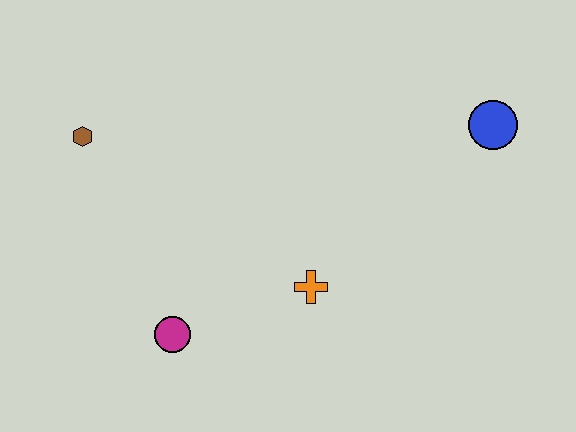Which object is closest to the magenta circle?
The orange cross is closest to the magenta circle.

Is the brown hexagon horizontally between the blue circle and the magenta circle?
No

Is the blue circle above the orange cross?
Yes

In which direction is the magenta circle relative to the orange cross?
The magenta circle is to the left of the orange cross.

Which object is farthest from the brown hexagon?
The blue circle is farthest from the brown hexagon.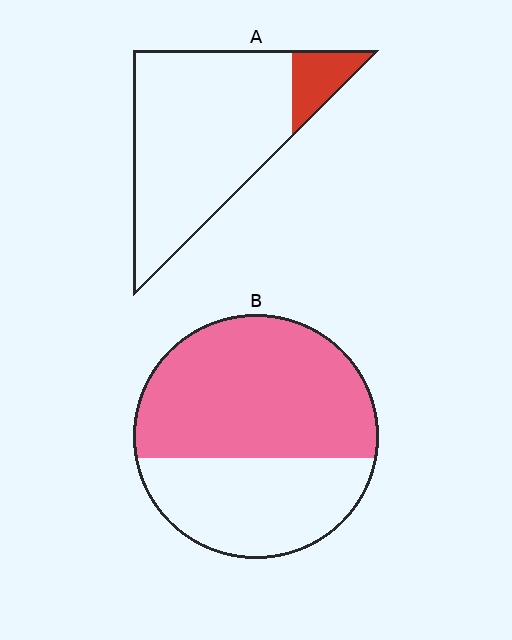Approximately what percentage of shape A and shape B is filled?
A is approximately 15% and B is approximately 60%.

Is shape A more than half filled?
No.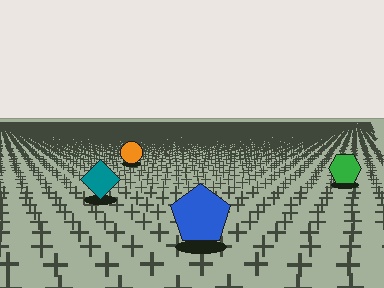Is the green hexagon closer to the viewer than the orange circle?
Yes. The green hexagon is closer — you can tell from the texture gradient: the ground texture is coarser near it.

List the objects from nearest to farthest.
From nearest to farthest: the blue pentagon, the teal diamond, the green hexagon, the orange circle.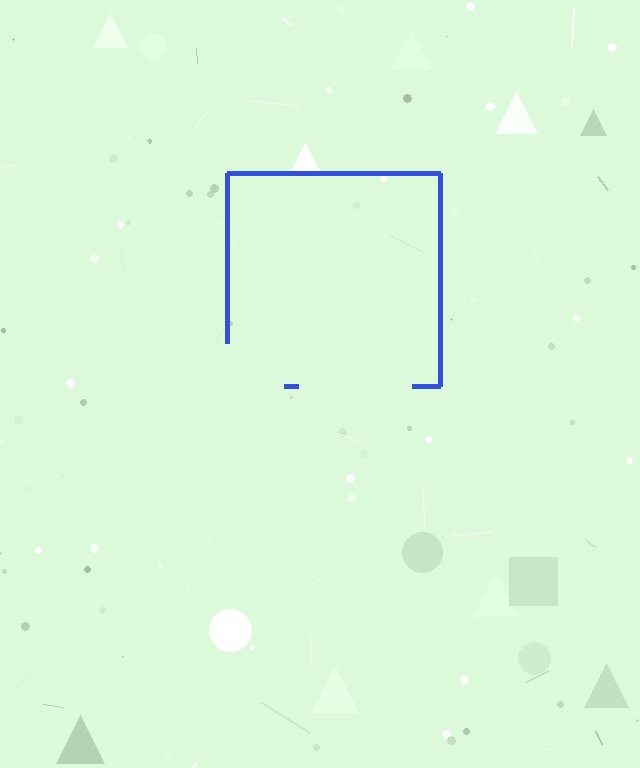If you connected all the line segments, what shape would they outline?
They would outline a square.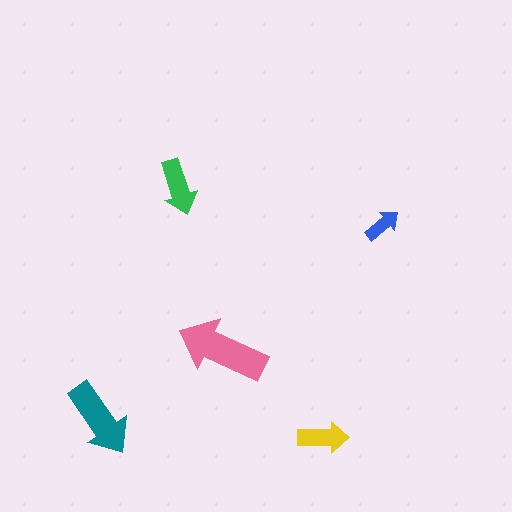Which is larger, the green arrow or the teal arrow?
The teal one.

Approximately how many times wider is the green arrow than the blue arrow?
About 1.5 times wider.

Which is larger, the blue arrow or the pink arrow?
The pink one.